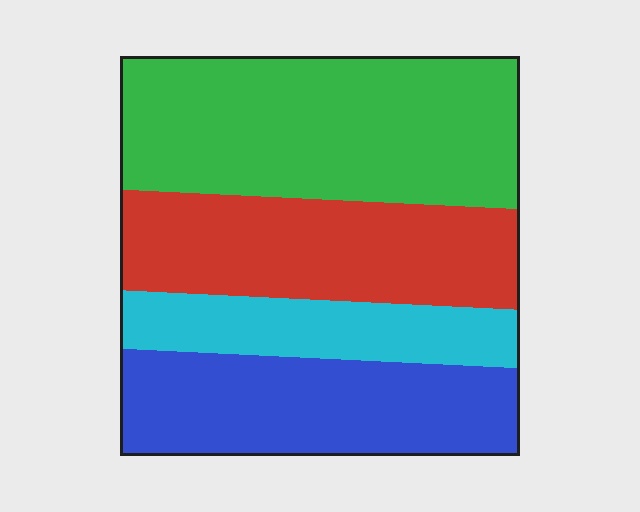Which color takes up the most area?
Green, at roughly 35%.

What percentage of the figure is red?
Red takes up between a quarter and a half of the figure.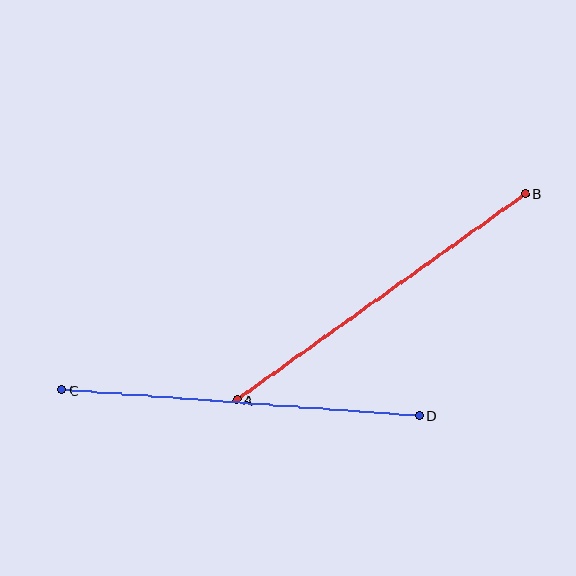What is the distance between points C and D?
The distance is approximately 359 pixels.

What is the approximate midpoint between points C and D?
The midpoint is at approximately (240, 403) pixels.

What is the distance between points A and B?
The distance is approximately 354 pixels.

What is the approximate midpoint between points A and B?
The midpoint is at approximately (381, 297) pixels.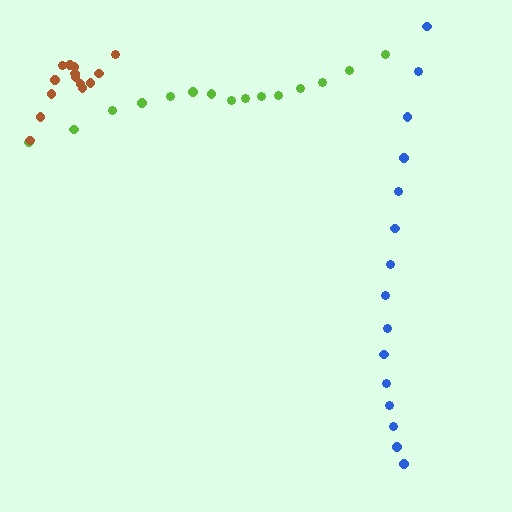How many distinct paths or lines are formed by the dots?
There are 3 distinct paths.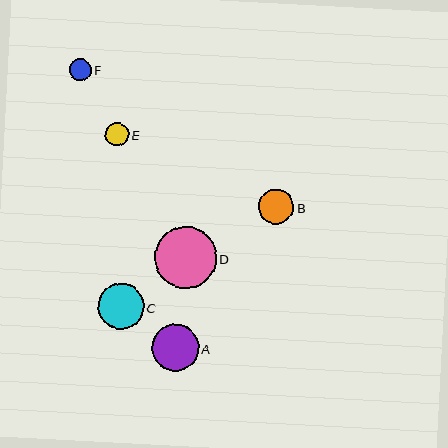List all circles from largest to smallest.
From largest to smallest: D, A, C, B, E, F.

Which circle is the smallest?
Circle F is the smallest with a size of approximately 22 pixels.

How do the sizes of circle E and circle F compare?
Circle E and circle F are approximately the same size.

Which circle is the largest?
Circle D is the largest with a size of approximately 62 pixels.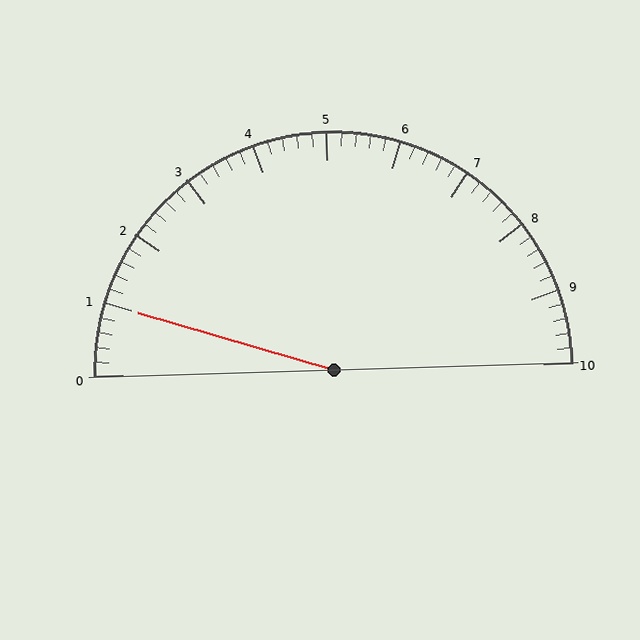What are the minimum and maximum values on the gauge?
The gauge ranges from 0 to 10.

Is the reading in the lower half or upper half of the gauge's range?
The reading is in the lower half of the range (0 to 10).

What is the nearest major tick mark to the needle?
The nearest major tick mark is 1.